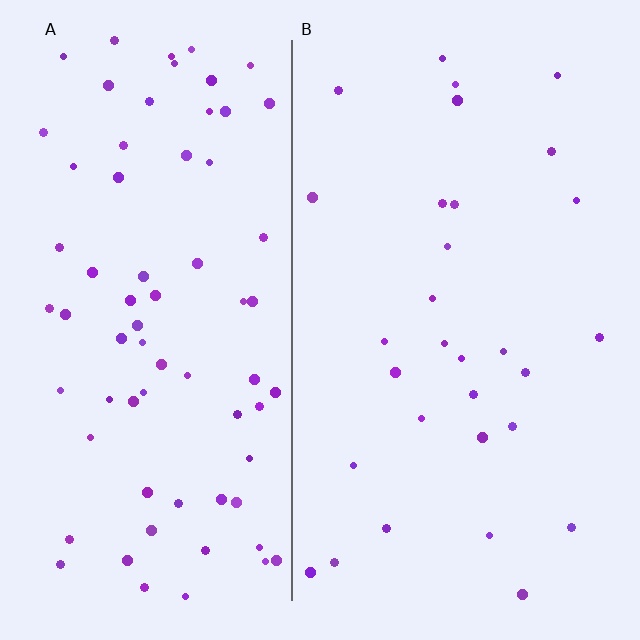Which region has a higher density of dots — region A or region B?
A (the left).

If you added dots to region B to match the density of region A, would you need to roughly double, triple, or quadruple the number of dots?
Approximately double.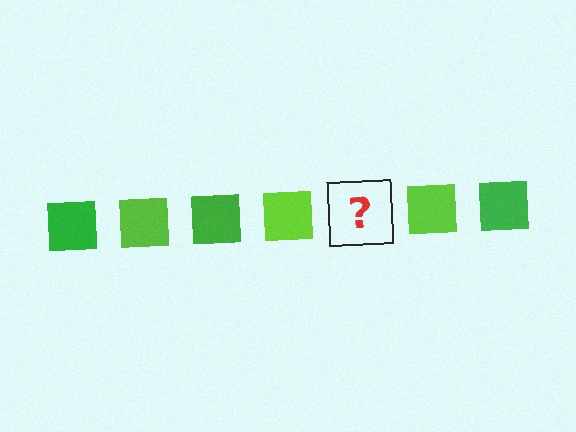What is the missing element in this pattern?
The missing element is a green square.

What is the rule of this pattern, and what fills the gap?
The rule is that the pattern cycles through green, lime squares. The gap should be filled with a green square.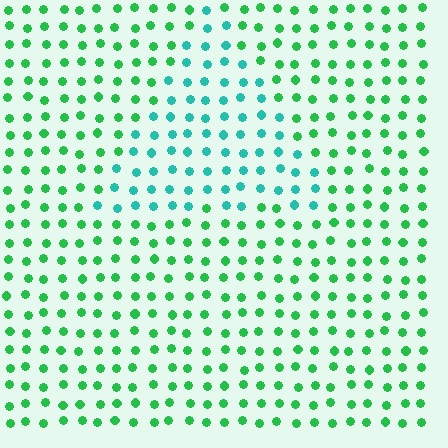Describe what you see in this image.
The image is filled with small green elements in a uniform arrangement. A triangle-shaped region is visible where the elements are tinted to a slightly different hue, forming a subtle color boundary.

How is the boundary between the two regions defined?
The boundary is defined purely by a slight shift in hue (about 38 degrees). Spacing, size, and orientation are identical on both sides.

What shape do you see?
I see a triangle.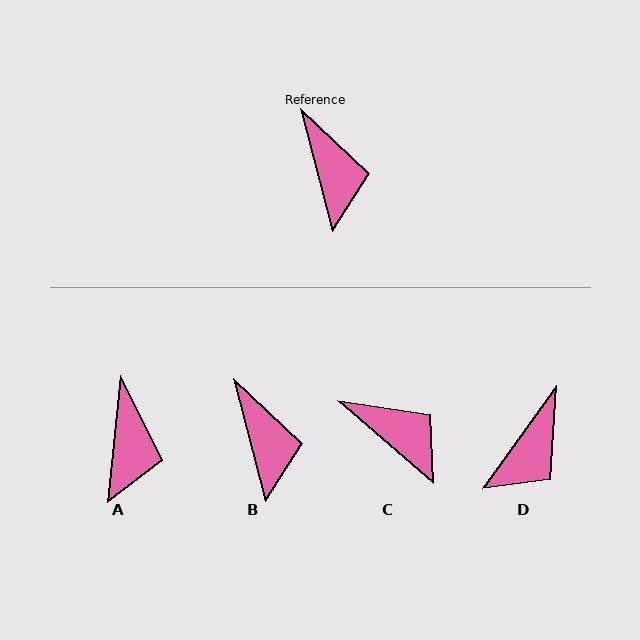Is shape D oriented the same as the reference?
No, it is off by about 50 degrees.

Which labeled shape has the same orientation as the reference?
B.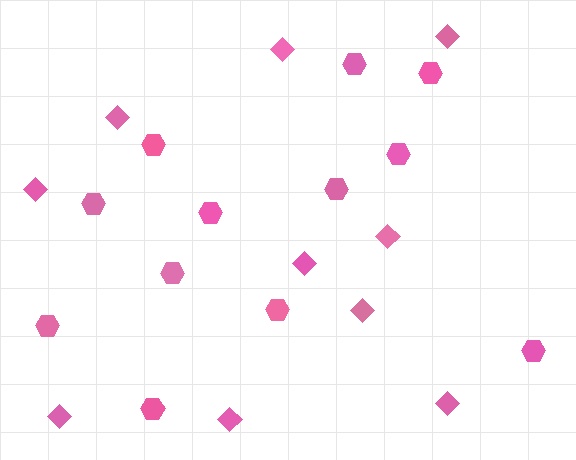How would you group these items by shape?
There are 2 groups: one group of hexagons (12) and one group of diamonds (10).